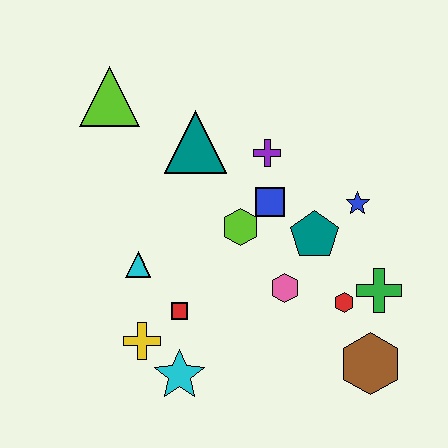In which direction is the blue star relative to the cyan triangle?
The blue star is to the right of the cyan triangle.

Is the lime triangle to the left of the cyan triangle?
Yes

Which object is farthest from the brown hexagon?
The lime triangle is farthest from the brown hexagon.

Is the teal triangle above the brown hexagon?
Yes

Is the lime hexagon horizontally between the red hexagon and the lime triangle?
Yes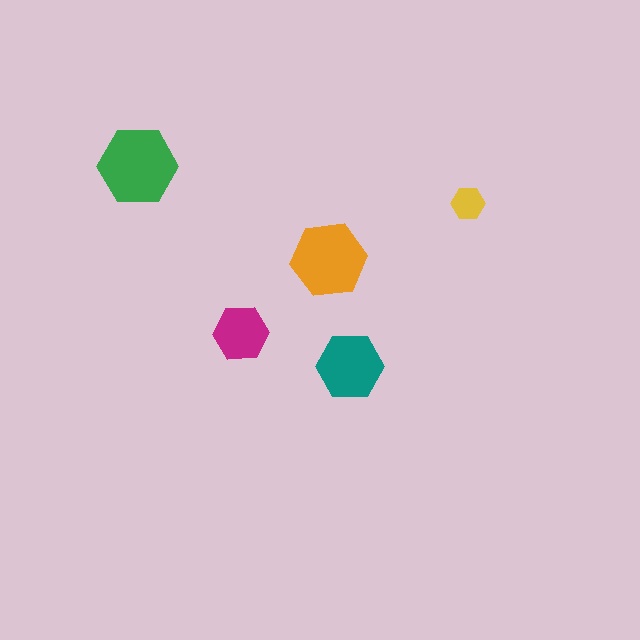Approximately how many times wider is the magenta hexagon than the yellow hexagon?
About 1.5 times wider.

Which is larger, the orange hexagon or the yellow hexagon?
The orange one.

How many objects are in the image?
There are 5 objects in the image.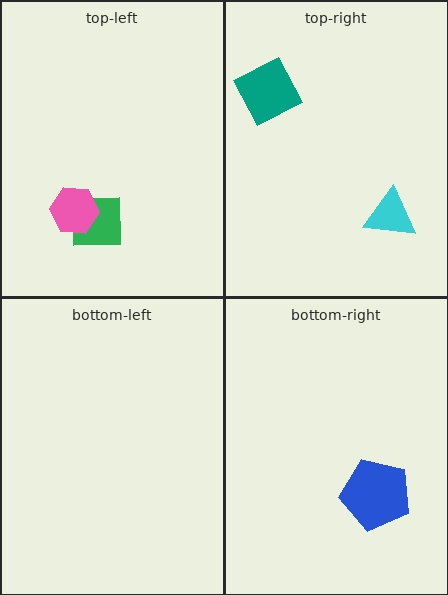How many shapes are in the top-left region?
2.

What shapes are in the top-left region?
The green square, the pink hexagon.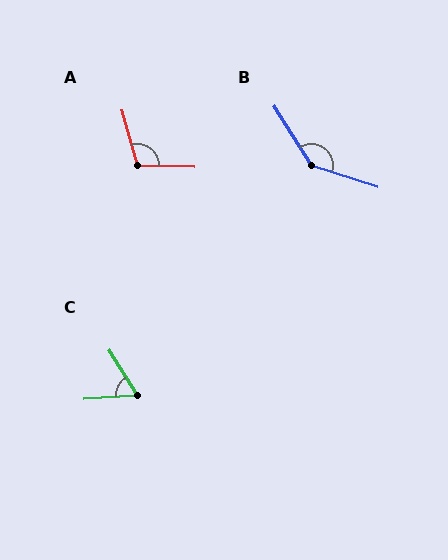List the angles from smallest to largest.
C (61°), A (107°), B (140°).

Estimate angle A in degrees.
Approximately 107 degrees.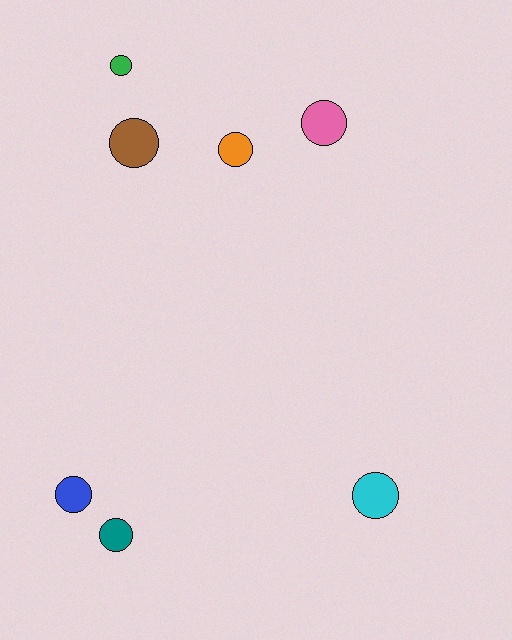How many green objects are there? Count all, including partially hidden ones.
There is 1 green object.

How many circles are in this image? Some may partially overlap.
There are 7 circles.